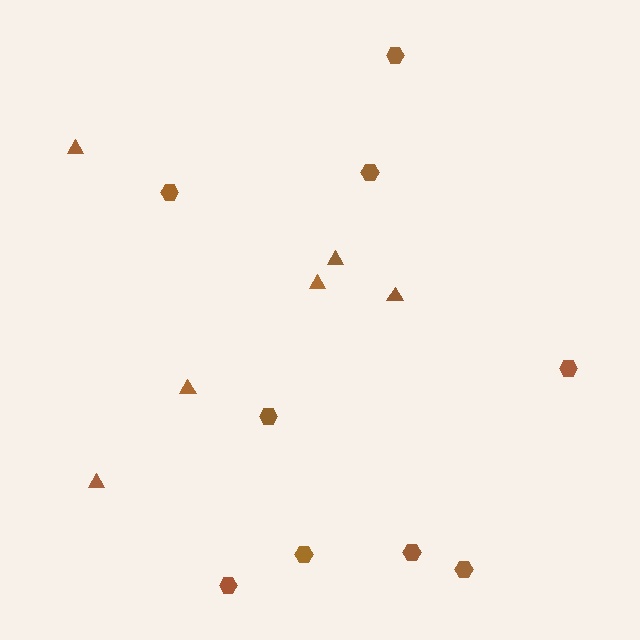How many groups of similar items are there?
There are 2 groups: one group of triangles (6) and one group of hexagons (9).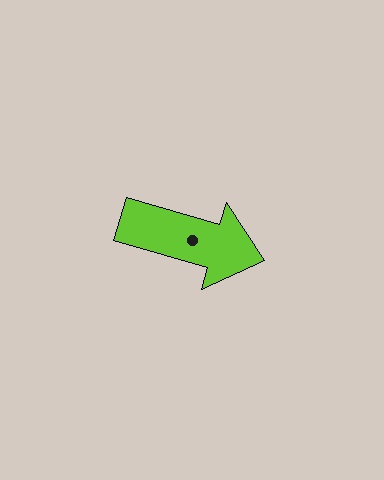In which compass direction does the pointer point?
East.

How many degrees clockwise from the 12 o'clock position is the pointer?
Approximately 106 degrees.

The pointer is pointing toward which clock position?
Roughly 4 o'clock.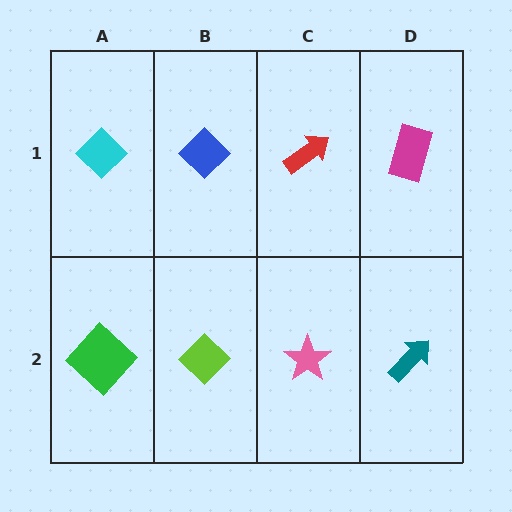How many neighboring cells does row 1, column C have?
3.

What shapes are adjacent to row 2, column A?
A cyan diamond (row 1, column A), a lime diamond (row 2, column B).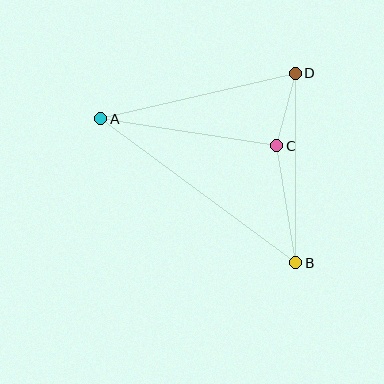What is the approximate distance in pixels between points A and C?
The distance between A and C is approximately 178 pixels.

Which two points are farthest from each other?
Points A and B are farthest from each other.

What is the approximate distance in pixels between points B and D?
The distance between B and D is approximately 190 pixels.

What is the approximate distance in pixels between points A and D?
The distance between A and D is approximately 200 pixels.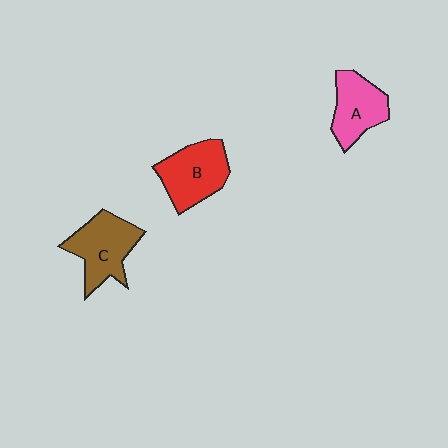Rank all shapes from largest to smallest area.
From largest to smallest: C (brown), B (red), A (pink).